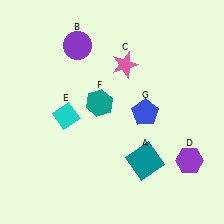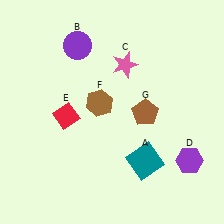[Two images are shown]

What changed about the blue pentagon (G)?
In Image 1, G is blue. In Image 2, it changed to brown.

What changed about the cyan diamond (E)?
In Image 1, E is cyan. In Image 2, it changed to red.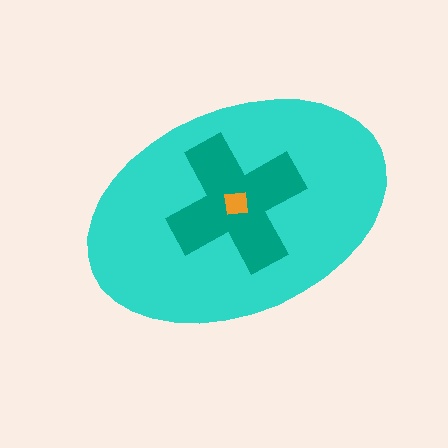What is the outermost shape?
The cyan ellipse.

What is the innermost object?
The orange square.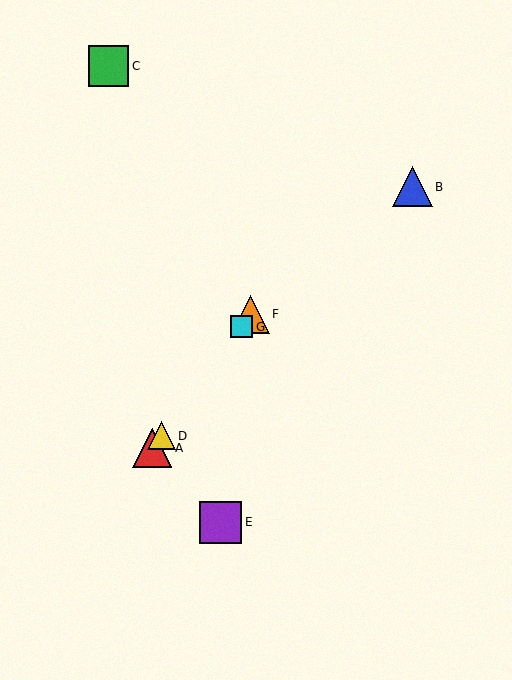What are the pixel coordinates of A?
Object A is at (152, 448).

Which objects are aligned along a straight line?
Objects A, D, F, G are aligned along a straight line.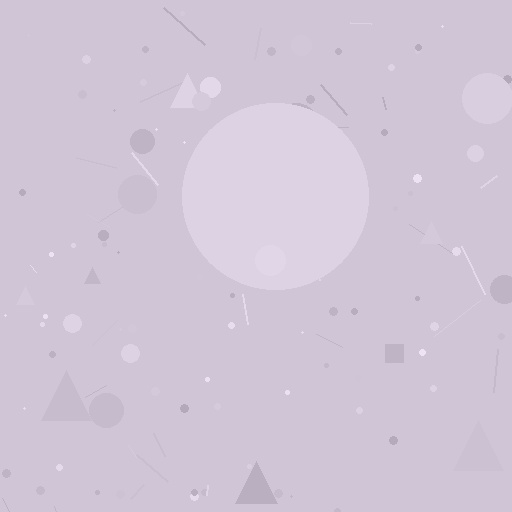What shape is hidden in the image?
A circle is hidden in the image.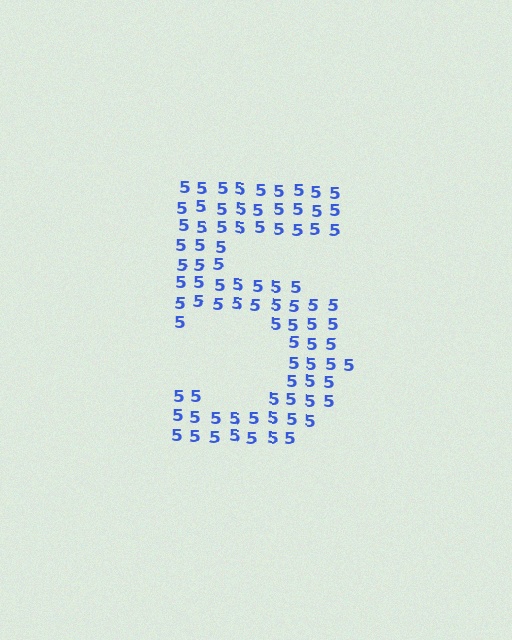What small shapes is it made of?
It is made of small digit 5's.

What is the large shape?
The large shape is the digit 5.